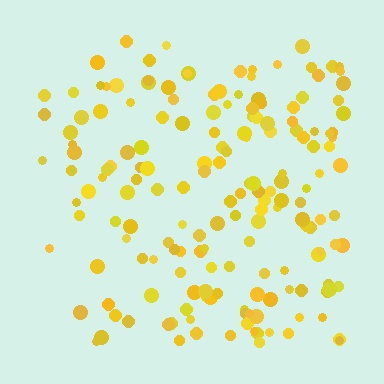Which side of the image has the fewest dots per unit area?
The left.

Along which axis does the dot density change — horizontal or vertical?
Horizontal.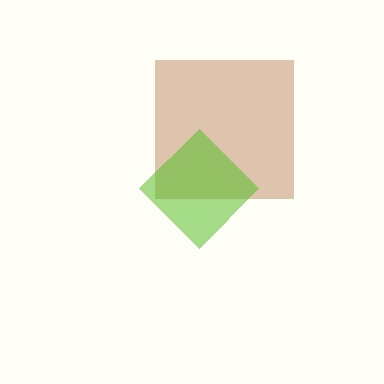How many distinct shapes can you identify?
There are 2 distinct shapes: a brown square, a lime diamond.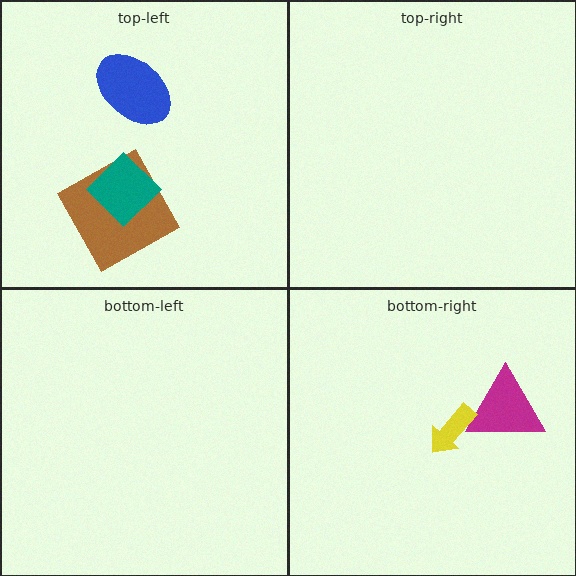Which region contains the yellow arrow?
The bottom-right region.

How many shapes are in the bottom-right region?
2.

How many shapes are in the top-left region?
3.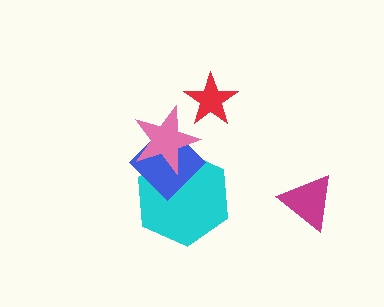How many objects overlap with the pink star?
2 objects overlap with the pink star.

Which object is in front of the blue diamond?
The pink star is in front of the blue diamond.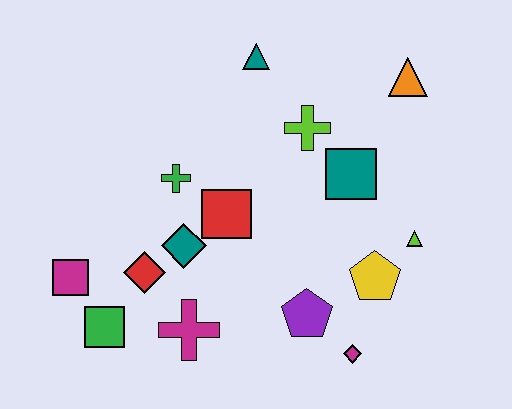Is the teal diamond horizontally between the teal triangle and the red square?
No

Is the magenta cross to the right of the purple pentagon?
No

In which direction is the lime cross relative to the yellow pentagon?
The lime cross is above the yellow pentagon.